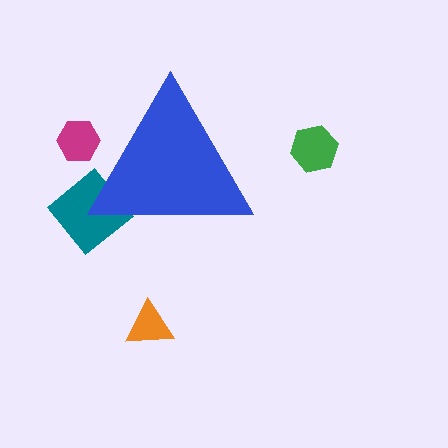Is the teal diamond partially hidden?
Yes, the teal diamond is partially hidden behind the blue triangle.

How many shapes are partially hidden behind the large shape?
2 shapes are partially hidden.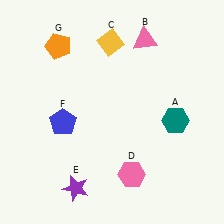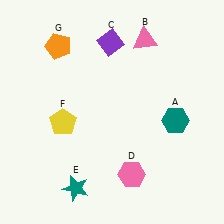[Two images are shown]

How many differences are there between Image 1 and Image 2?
There are 3 differences between the two images.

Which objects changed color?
C changed from yellow to purple. E changed from purple to teal. F changed from blue to yellow.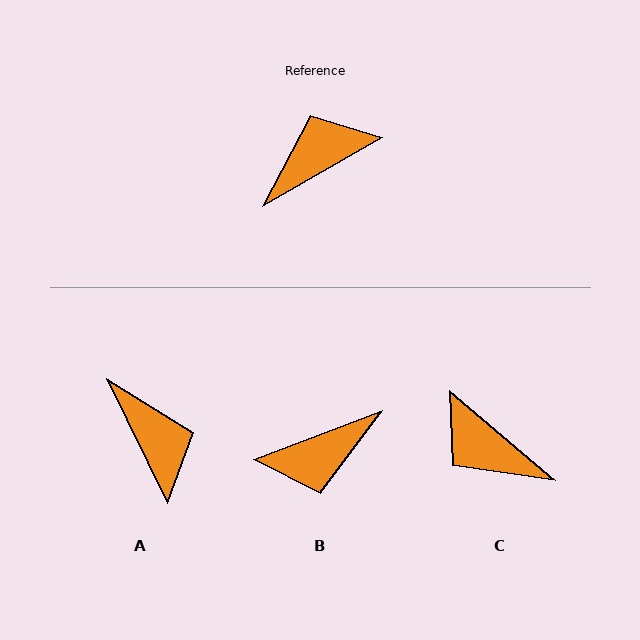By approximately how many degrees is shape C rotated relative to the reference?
Approximately 110 degrees counter-clockwise.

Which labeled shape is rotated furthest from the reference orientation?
B, about 170 degrees away.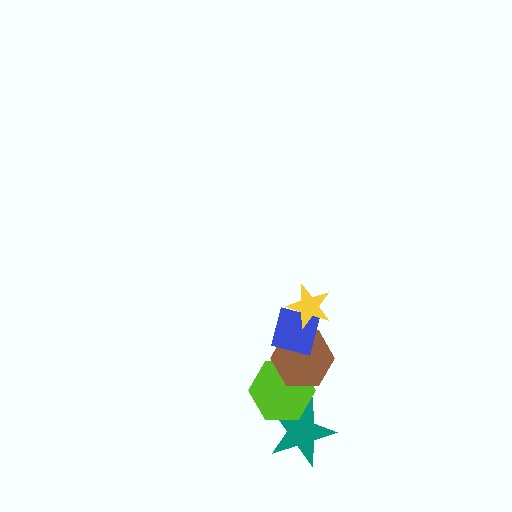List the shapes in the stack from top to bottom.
From top to bottom: the yellow star, the blue square, the brown hexagon, the lime hexagon, the teal star.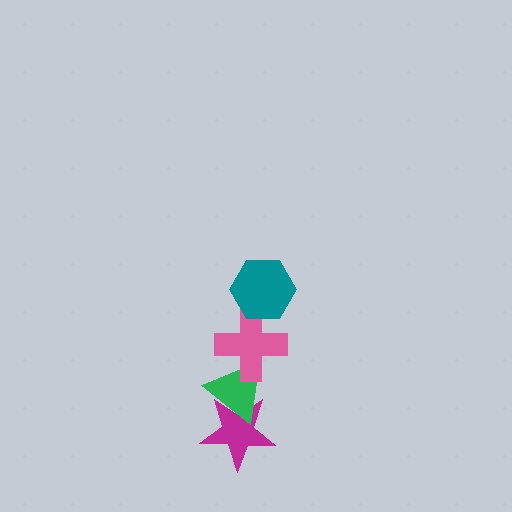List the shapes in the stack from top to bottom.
From top to bottom: the teal hexagon, the pink cross, the green triangle, the magenta star.